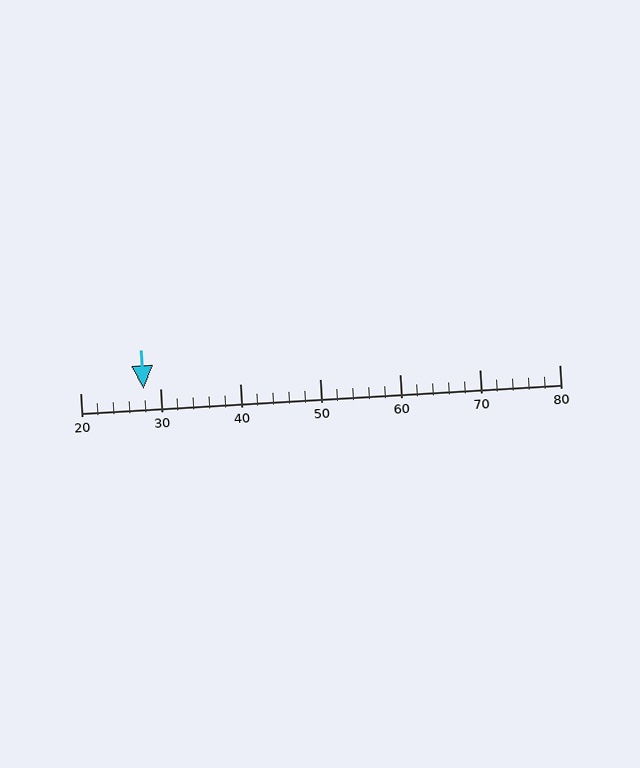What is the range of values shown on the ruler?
The ruler shows values from 20 to 80.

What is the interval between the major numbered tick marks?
The major tick marks are spaced 10 units apart.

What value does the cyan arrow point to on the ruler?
The cyan arrow points to approximately 28.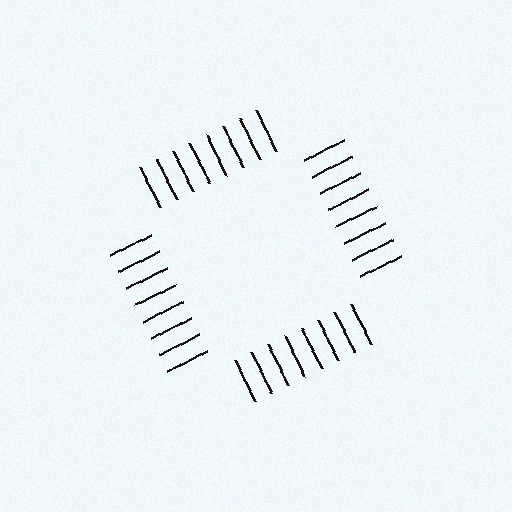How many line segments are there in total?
32 — 8 along each of the 4 edges.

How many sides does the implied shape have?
4 sides — the line-ends trace a square.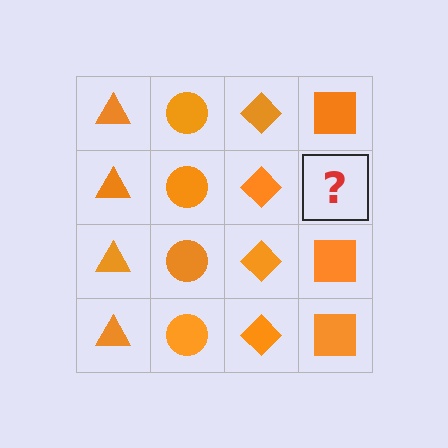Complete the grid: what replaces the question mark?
The question mark should be replaced with an orange square.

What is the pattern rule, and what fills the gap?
The rule is that each column has a consistent shape. The gap should be filled with an orange square.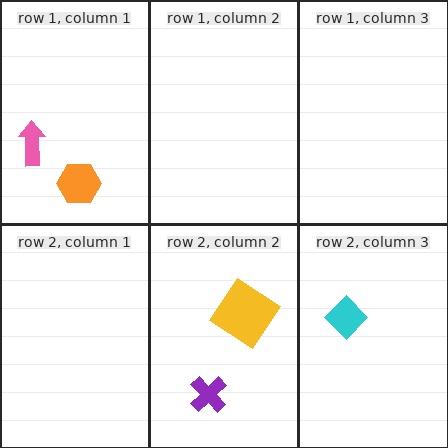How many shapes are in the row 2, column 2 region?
2.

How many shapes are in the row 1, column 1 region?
2.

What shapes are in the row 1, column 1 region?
The pink arrow, the orange hexagon.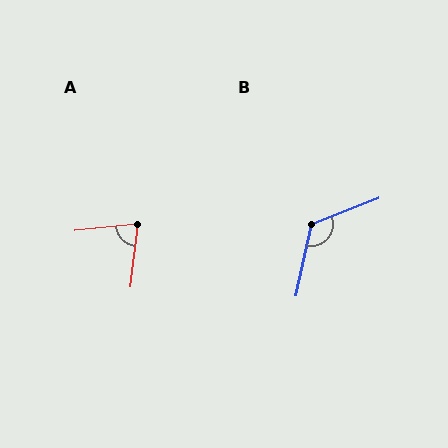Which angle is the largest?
B, at approximately 124 degrees.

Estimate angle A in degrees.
Approximately 77 degrees.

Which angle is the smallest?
A, at approximately 77 degrees.